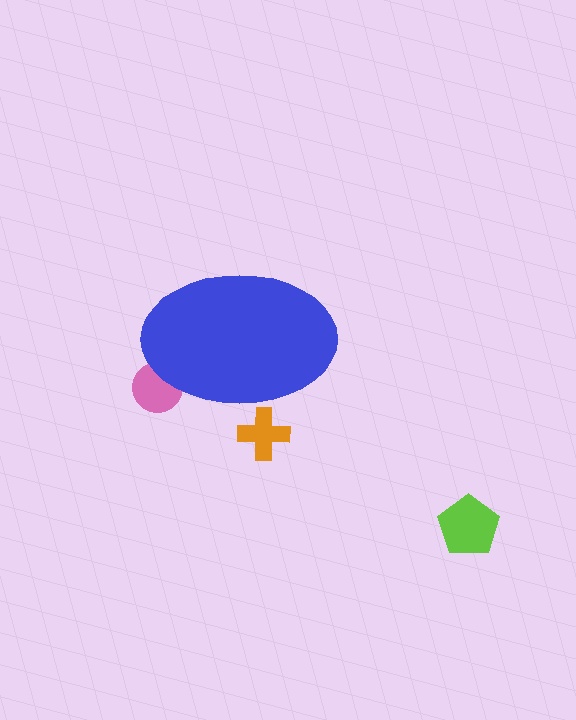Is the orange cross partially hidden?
Yes, the orange cross is partially hidden behind the blue ellipse.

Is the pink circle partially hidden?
Yes, the pink circle is partially hidden behind the blue ellipse.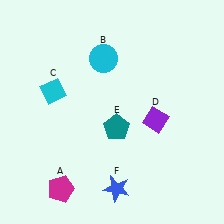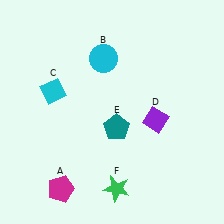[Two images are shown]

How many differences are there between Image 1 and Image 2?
There is 1 difference between the two images.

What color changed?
The star (F) changed from blue in Image 1 to green in Image 2.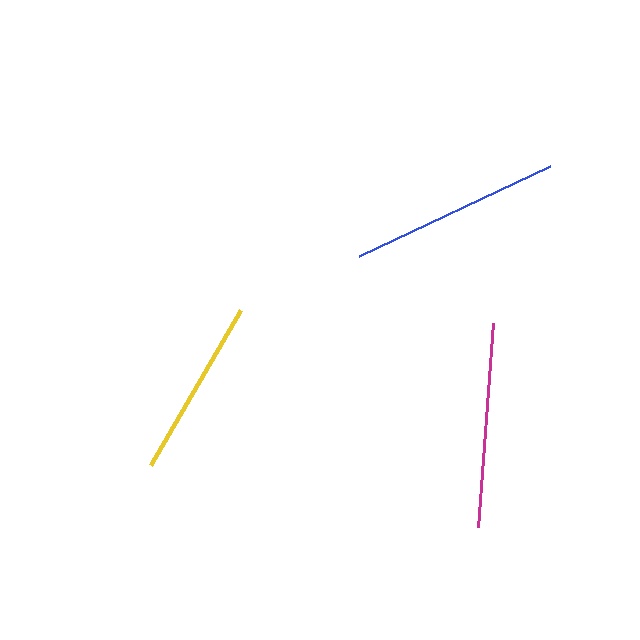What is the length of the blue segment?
The blue segment is approximately 212 pixels long.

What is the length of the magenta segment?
The magenta segment is approximately 204 pixels long.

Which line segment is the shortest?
The yellow line is the shortest at approximately 180 pixels.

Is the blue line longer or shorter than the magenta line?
The blue line is longer than the magenta line.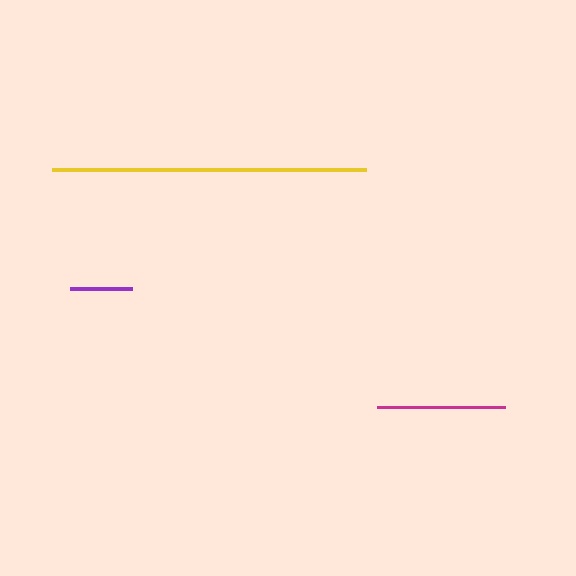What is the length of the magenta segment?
The magenta segment is approximately 128 pixels long.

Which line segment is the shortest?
The purple line is the shortest at approximately 62 pixels.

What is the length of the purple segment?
The purple segment is approximately 62 pixels long.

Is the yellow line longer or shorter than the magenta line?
The yellow line is longer than the magenta line.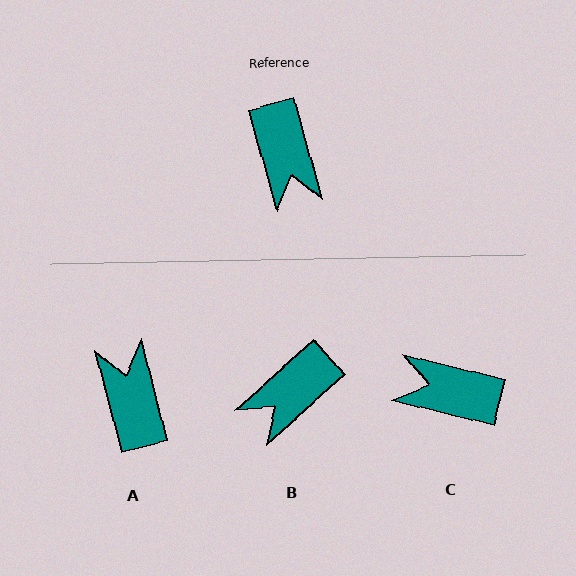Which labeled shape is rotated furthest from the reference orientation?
A, about 179 degrees away.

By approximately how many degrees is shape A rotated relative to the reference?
Approximately 179 degrees counter-clockwise.